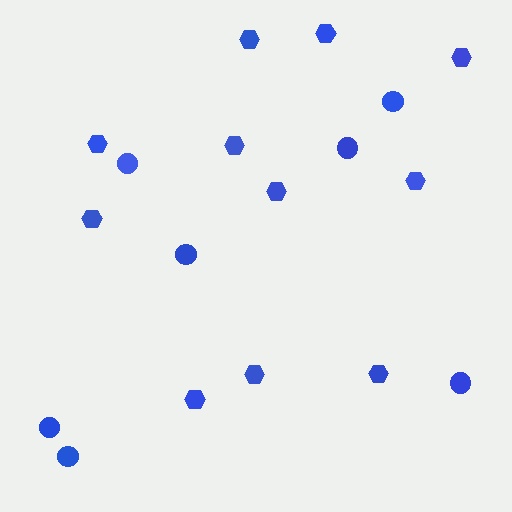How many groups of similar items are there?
There are 2 groups: one group of circles (7) and one group of hexagons (11).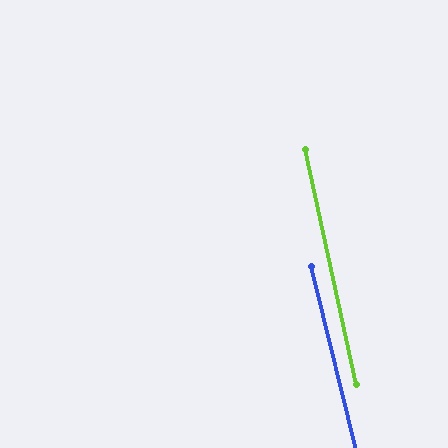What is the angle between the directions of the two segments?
Approximately 2 degrees.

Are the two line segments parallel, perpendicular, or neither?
Parallel — their directions differ by only 1.6°.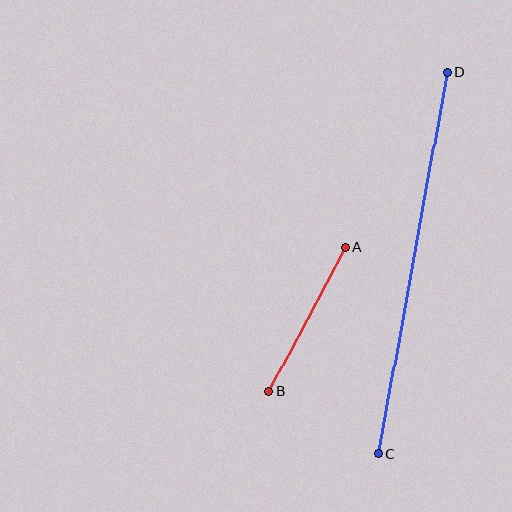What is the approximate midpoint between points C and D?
The midpoint is at approximately (413, 263) pixels.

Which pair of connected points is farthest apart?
Points C and D are farthest apart.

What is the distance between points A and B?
The distance is approximately 163 pixels.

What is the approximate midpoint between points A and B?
The midpoint is at approximately (307, 320) pixels.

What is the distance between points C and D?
The distance is approximately 387 pixels.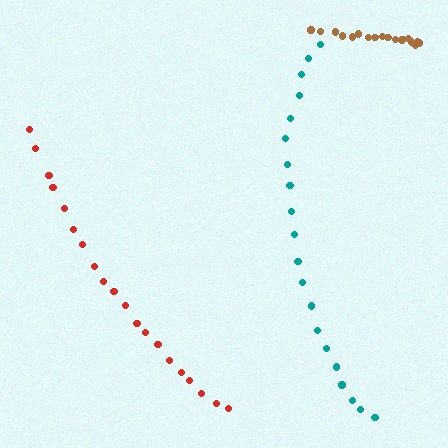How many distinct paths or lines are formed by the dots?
There are 3 distinct paths.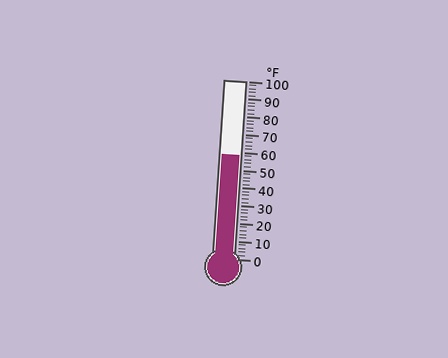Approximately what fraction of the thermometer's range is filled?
The thermometer is filled to approximately 60% of its range.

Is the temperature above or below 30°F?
The temperature is above 30°F.